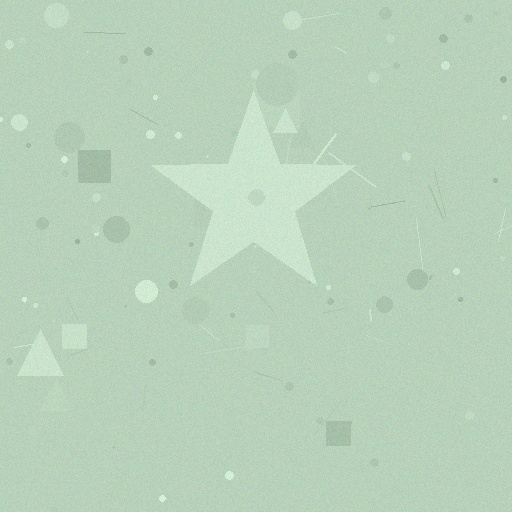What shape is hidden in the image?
A star is hidden in the image.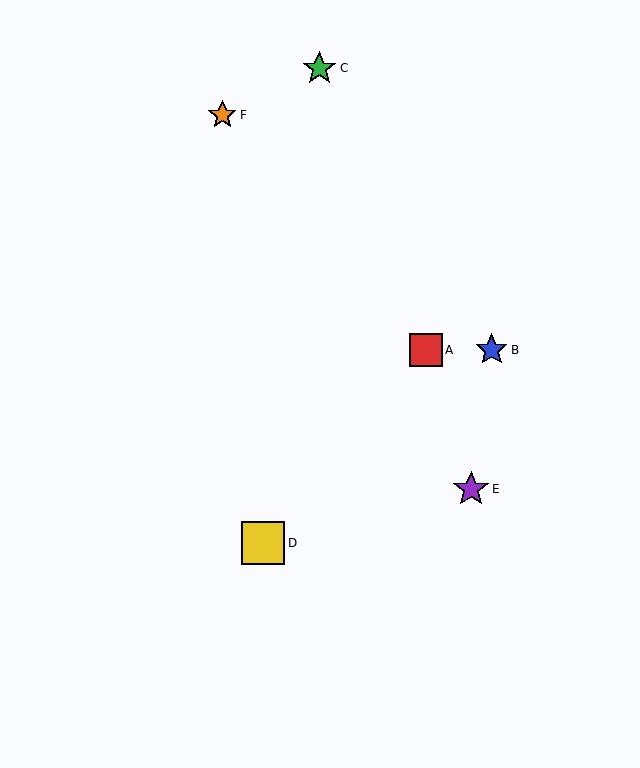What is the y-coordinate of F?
Object F is at y≈115.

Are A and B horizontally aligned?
Yes, both are at y≈350.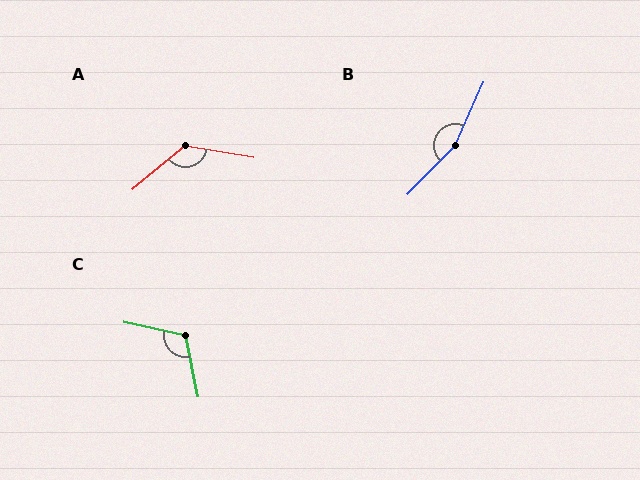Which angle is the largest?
B, at approximately 160 degrees.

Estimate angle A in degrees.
Approximately 131 degrees.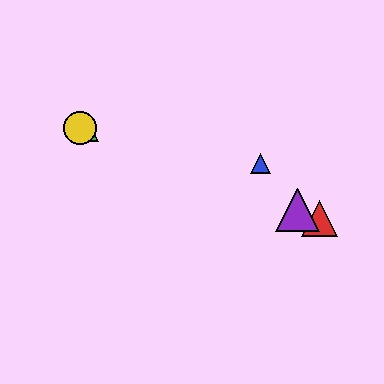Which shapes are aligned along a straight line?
The red triangle, the green triangle, the yellow circle, the purple triangle are aligned along a straight line.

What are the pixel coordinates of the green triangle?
The green triangle is at (89, 131).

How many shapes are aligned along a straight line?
4 shapes (the red triangle, the green triangle, the yellow circle, the purple triangle) are aligned along a straight line.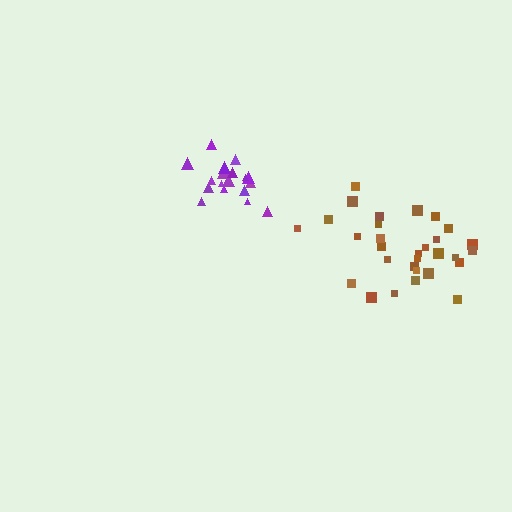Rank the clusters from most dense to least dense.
purple, brown.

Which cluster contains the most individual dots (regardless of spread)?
Brown (30).